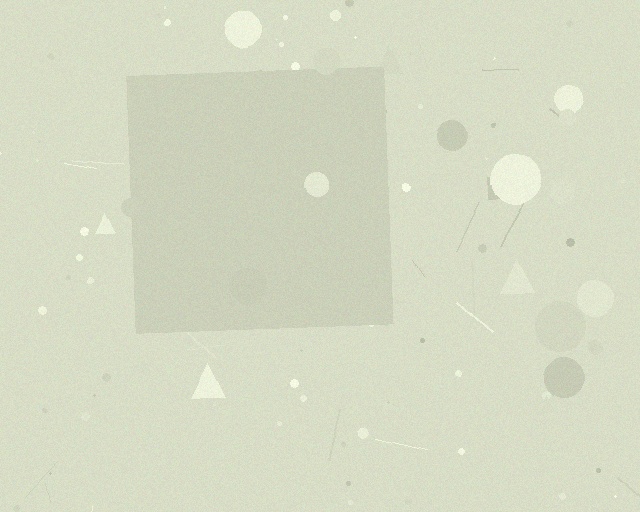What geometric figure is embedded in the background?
A square is embedded in the background.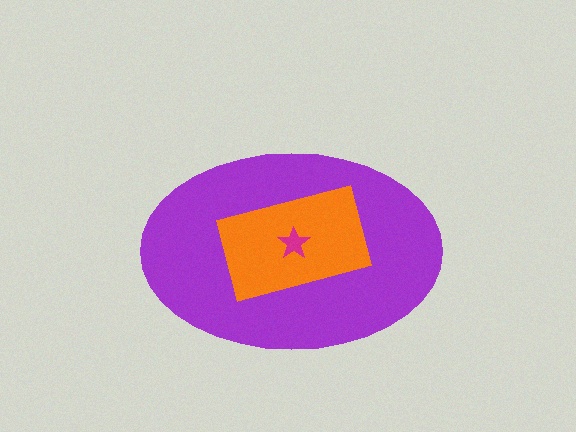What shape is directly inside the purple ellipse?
The orange rectangle.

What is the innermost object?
The magenta star.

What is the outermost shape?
The purple ellipse.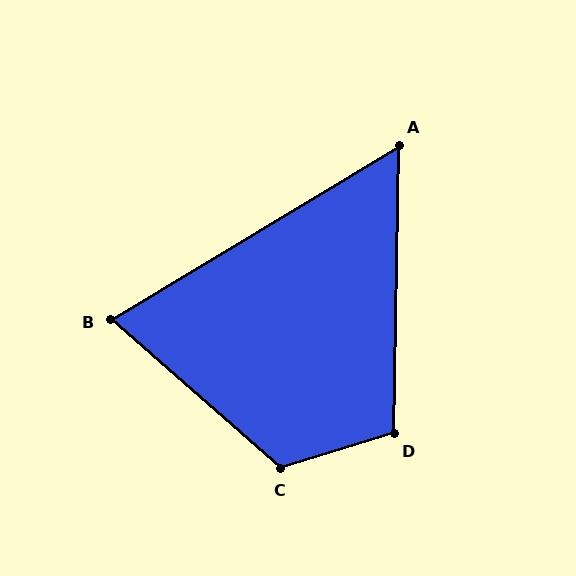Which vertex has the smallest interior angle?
A, at approximately 58 degrees.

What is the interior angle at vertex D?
Approximately 108 degrees (obtuse).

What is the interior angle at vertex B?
Approximately 72 degrees (acute).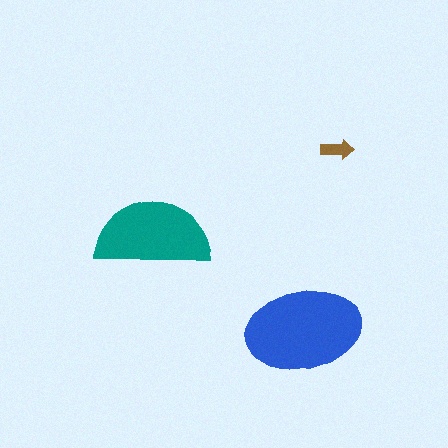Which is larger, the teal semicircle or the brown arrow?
The teal semicircle.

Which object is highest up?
The brown arrow is topmost.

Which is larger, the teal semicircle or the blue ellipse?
The blue ellipse.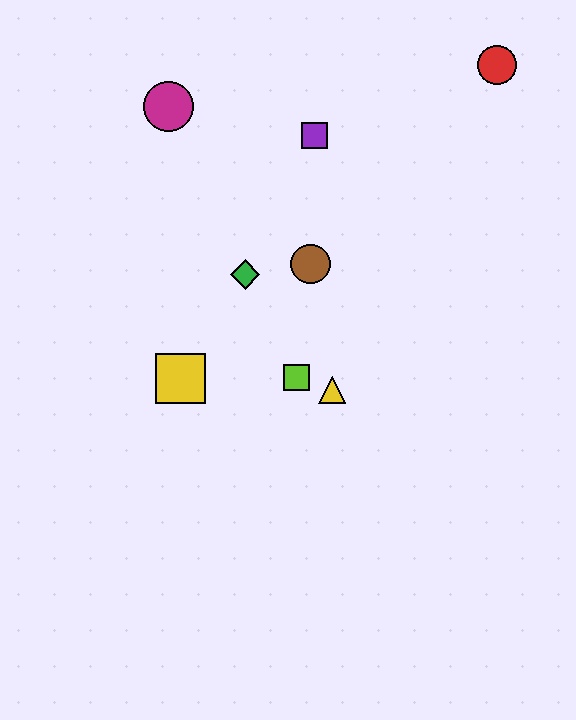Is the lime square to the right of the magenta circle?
Yes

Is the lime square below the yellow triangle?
No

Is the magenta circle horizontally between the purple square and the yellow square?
No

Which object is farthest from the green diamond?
The red circle is farthest from the green diamond.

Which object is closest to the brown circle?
The green diamond is closest to the brown circle.